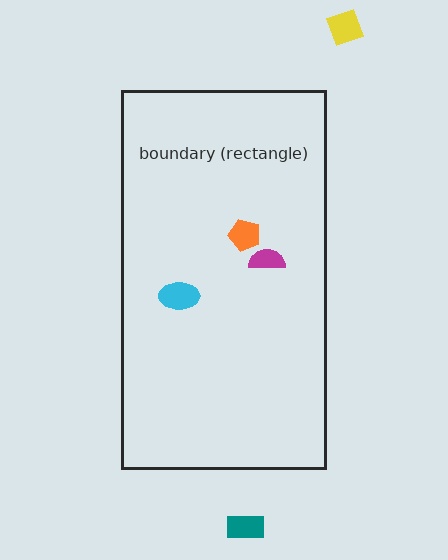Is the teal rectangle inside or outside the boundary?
Outside.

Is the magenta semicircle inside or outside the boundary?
Inside.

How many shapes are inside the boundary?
3 inside, 2 outside.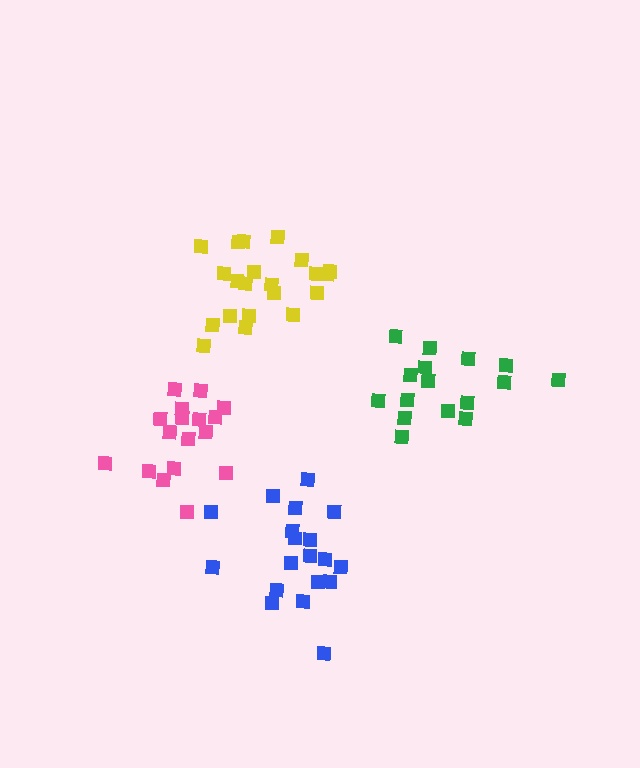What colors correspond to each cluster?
The clusters are colored: yellow, green, pink, blue.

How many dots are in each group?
Group 1: 21 dots, Group 2: 16 dots, Group 3: 17 dots, Group 4: 19 dots (73 total).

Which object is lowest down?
The blue cluster is bottommost.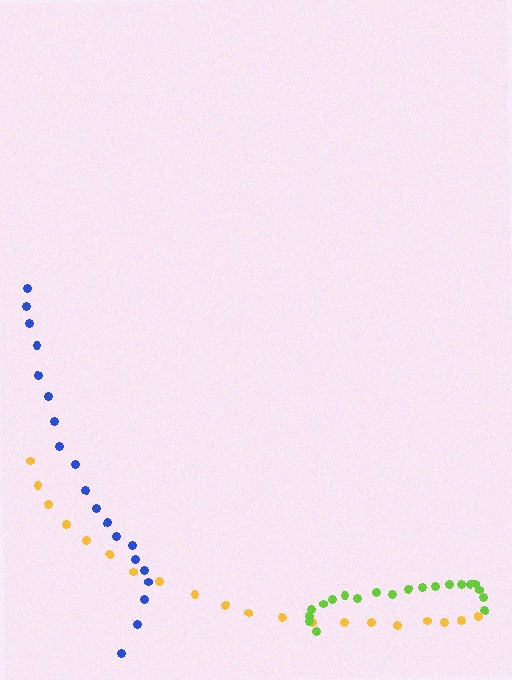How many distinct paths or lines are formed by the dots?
There are 3 distinct paths.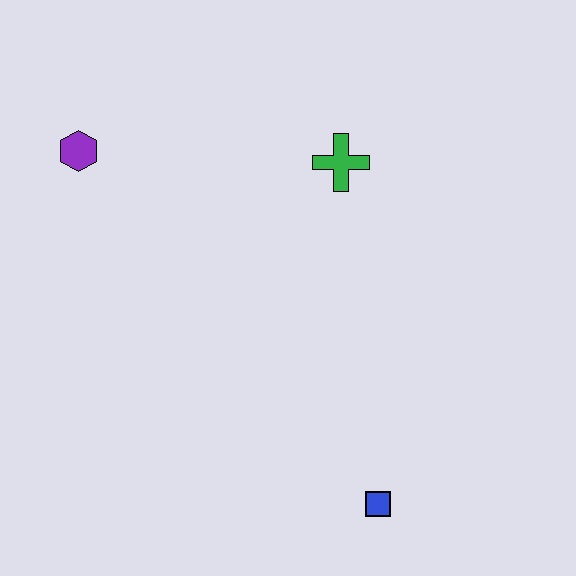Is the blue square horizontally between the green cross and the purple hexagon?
No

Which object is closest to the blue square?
The green cross is closest to the blue square.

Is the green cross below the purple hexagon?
Yes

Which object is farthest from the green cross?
The blue square is farthest from the green cross.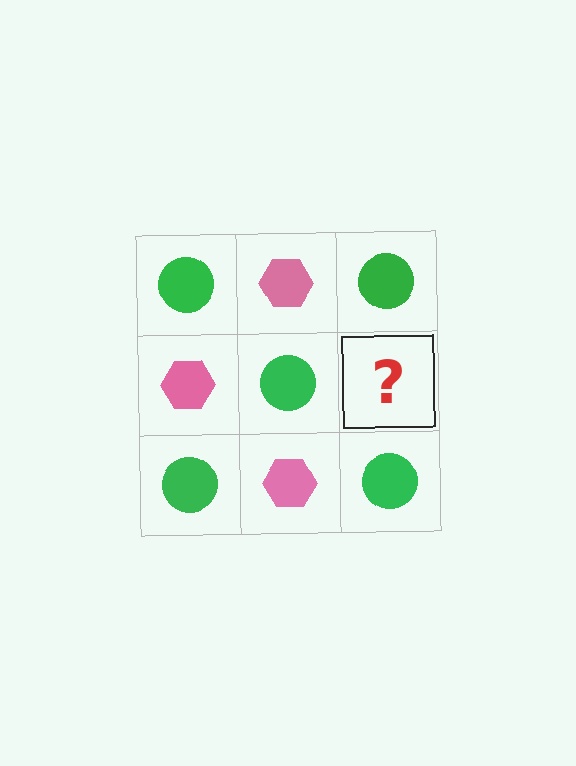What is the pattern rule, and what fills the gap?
The rule is that it alternates green circle and pink hexagon in a checkerboard pattern. The gap should be filled with a pink hexagon.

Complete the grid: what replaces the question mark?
The question mark should be replaced with a pink hexagon.